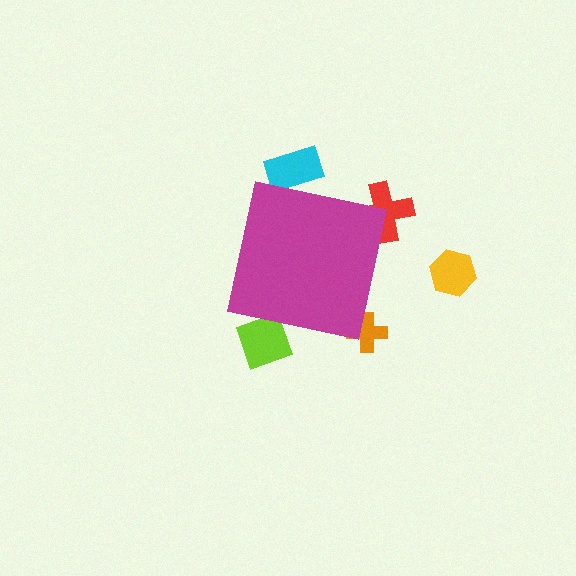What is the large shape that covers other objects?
A magenta square.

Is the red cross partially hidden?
Yes, the red cross is partially hidden behind the magenta square.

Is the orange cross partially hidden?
Yes, the orange cross is partially hidden behind the magenta square.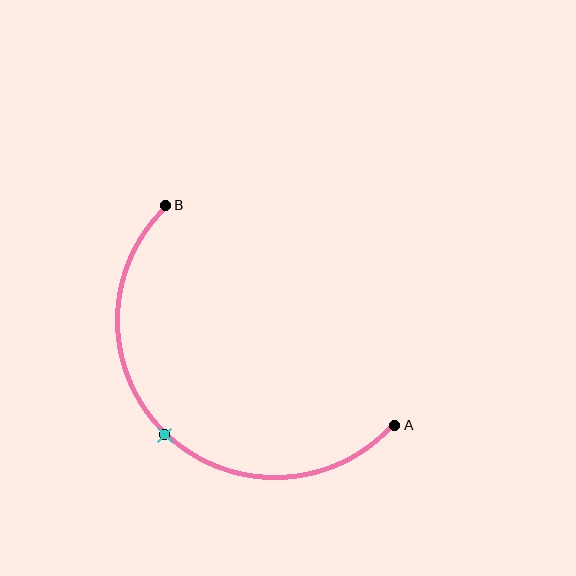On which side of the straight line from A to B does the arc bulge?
The arc bulges below and to the left of the straight line connecting A and B.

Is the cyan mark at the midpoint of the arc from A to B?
Yes. The cyan mark lies on the arc at equal arc-length from both A and B — it is the arc midpoint.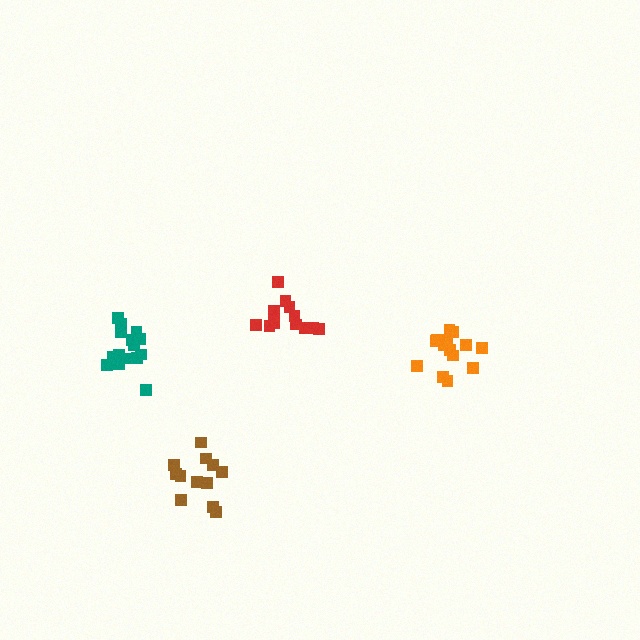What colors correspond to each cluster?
The clusters are colored: teal, brown, orange, red.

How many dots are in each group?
Group 1: 15 dots, Group 2: 13 dots, Group 3: 14 dots, Group 4: 12 dots (54 total).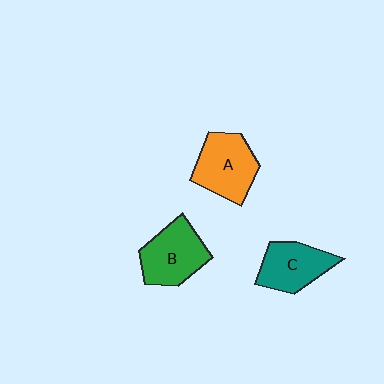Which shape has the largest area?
Shape A (orange).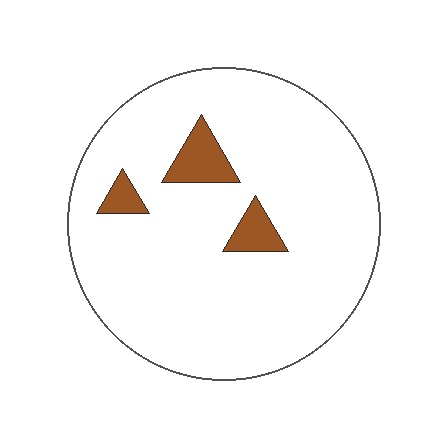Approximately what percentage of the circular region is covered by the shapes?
Approximately 10%.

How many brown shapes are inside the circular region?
3.